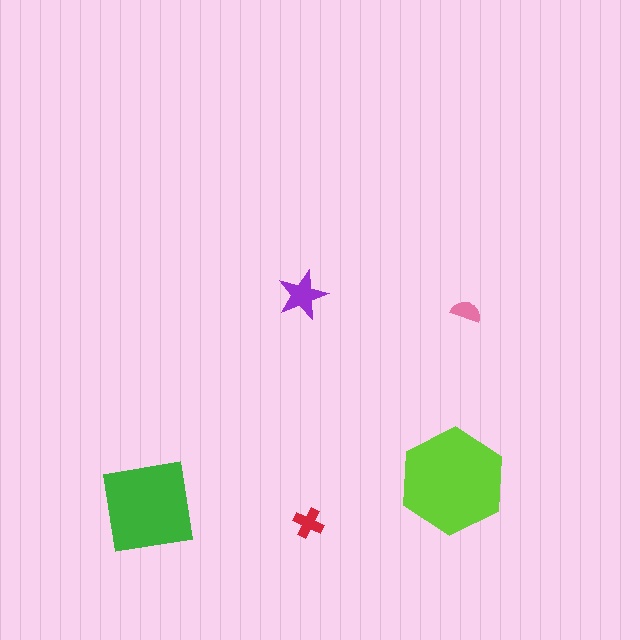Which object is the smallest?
The pink semicircle.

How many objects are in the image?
There are 5 objects in the image.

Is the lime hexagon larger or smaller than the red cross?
Larger.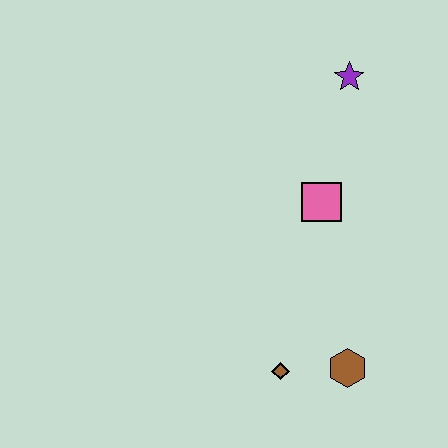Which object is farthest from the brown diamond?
The purple star is farthest from the brown diamond.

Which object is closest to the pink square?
The purple star is closest to the pink square.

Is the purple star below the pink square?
No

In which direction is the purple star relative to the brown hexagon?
The purple star is above the brown hexagon.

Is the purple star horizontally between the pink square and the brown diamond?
No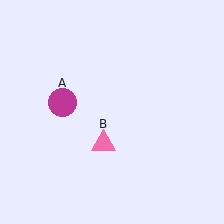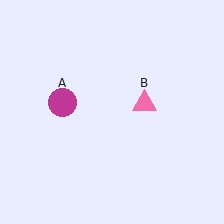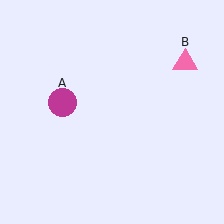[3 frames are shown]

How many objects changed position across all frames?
1 object changed position: pink triangle (object B).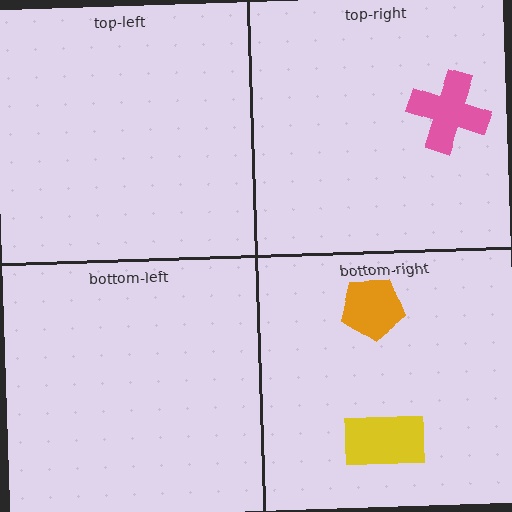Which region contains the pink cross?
The top-right region.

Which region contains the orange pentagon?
The bottom-right region.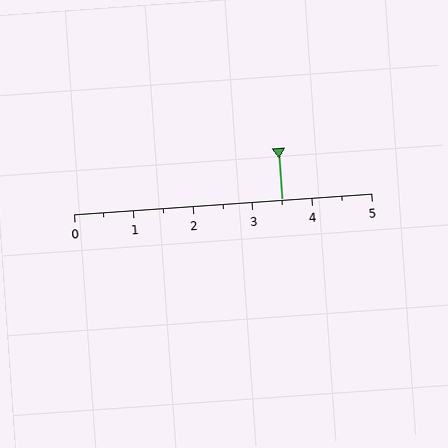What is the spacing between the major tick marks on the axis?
The major ticks are spaced 1 apart.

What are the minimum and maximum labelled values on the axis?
The axis runs from 0 to 5.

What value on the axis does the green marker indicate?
The marker indicates approximately 3.5.